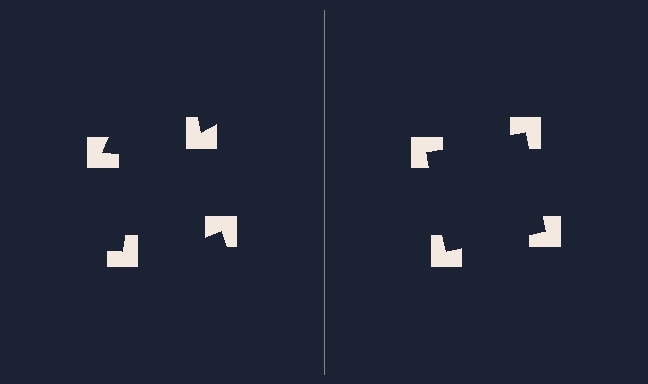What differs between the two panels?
The notched squares are positioned identically on both sides; only the wedge orientations differ. On the right they align to a square; on the left they are misaligned.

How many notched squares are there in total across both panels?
8 — 4 on each side.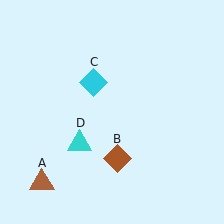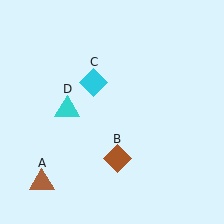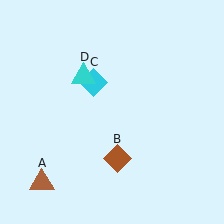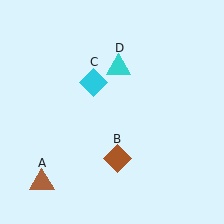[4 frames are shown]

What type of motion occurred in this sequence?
The cyan triangle (object D) rotated clockwise around the center of the scene.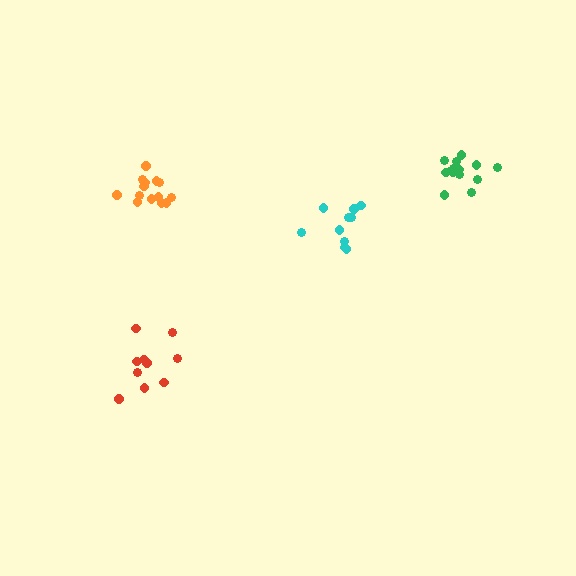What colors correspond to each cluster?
The clusters are colored: red, green, cyan, orange.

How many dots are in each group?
Group 1: 10 dots, Group 2: 14 dots, Group 3: 10 dots, Group 4: 14 dots (48 total).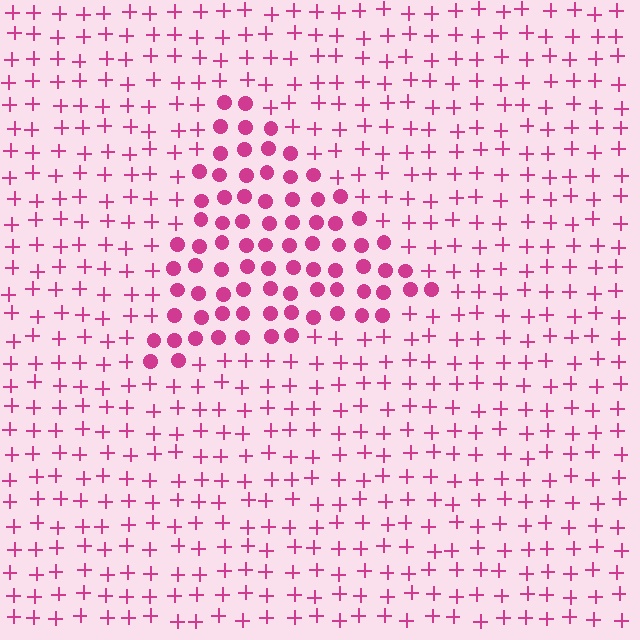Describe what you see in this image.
The image is filled with small magenta elements arranged in a uniform grid. A triangle-shaped region contains circles, while the surrounding area contains plus signs. The boundary is defined purely by the change in element shape.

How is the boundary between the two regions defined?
The boundary is defined by a change in element shape: circles inside vs. plus signs outside. All elements share the same color and spacing.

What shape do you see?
I see a triangle.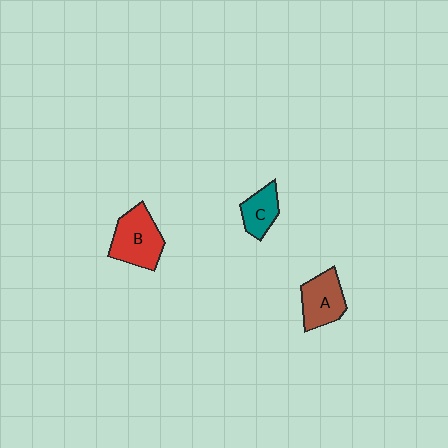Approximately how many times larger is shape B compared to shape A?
Approximately 1.2 times.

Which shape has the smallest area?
Shape C (teal).